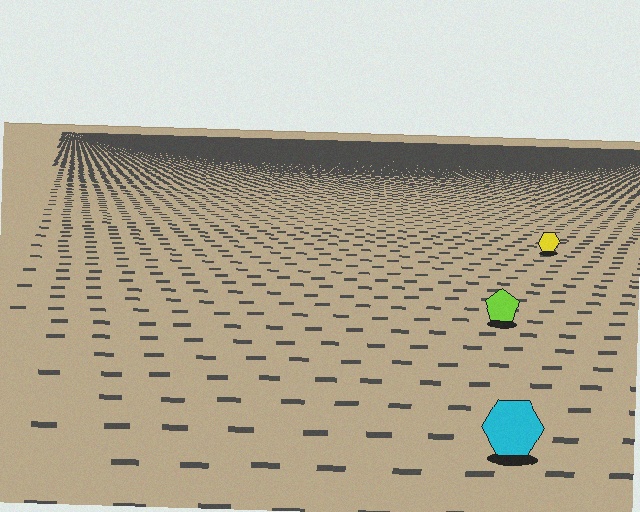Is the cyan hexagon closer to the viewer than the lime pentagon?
Yes. The cyan hexagon is closer — you can tell from the texture gradient: the ground texture is coarser near it.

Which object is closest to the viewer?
The cyan hexagon is closest. The texture marks near it are larger and more spread out.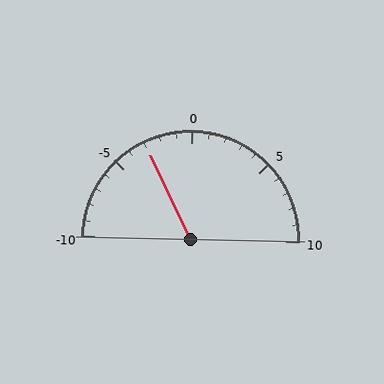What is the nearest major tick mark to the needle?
The nearest major tick mark is -5.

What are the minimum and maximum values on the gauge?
The gauge ranges from -10 to 10.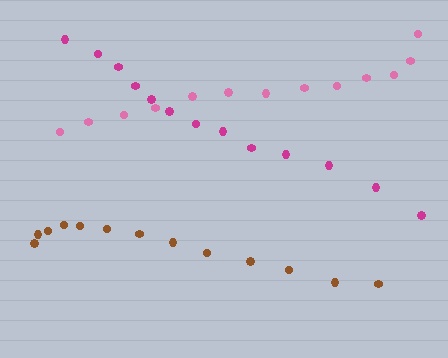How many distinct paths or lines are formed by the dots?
There are 3 distinct paths.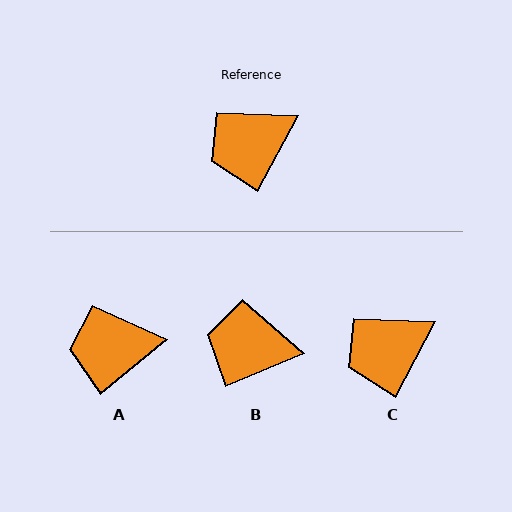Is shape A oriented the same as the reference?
No, it is off by about 23 degrees.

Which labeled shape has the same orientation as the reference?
C.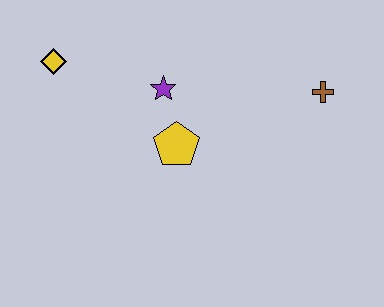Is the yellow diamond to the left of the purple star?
Yes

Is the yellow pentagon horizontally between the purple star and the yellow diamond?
No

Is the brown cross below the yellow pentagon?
No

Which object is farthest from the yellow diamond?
The brown cross is farthest from the yellow diamond.